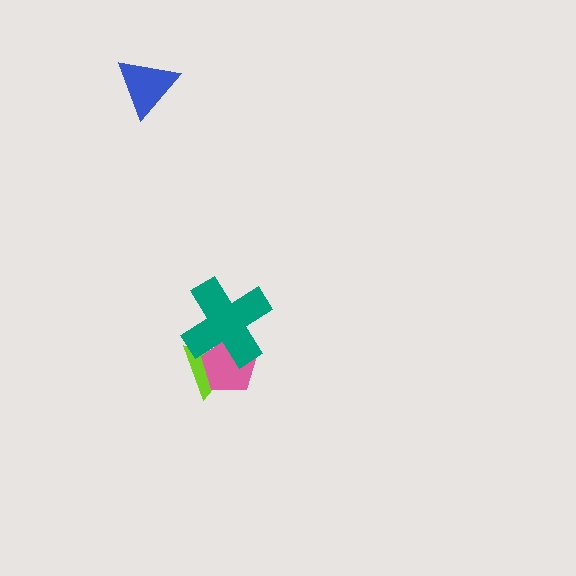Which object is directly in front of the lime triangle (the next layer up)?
The pink pentagon is directly in front of the lime triangle.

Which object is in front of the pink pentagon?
The teal cross is in front of the pink pentagon.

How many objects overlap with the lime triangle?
2 objects overlap with the lime triangle.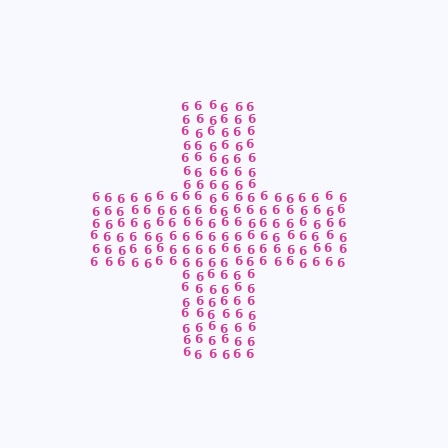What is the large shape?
The large shape is a cross.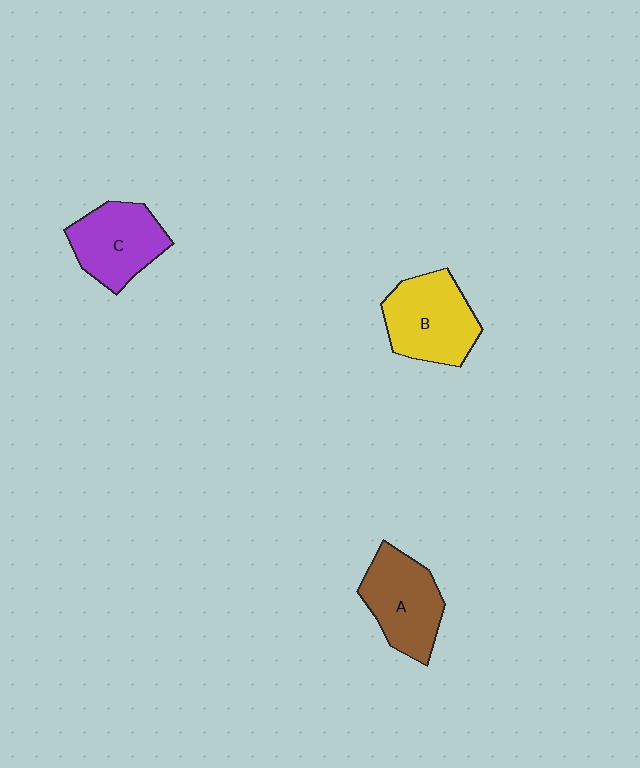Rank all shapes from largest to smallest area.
From largest to smallest: B (yellow), A (brown), C (purple).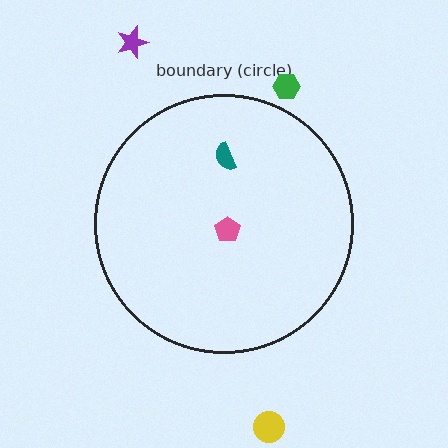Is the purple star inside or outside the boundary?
Outside.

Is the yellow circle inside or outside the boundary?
Outside.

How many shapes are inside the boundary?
2 inside, 3 outside.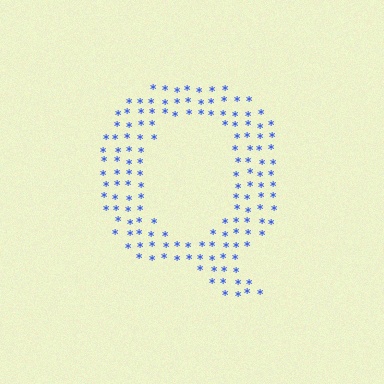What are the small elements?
The small elements are asterisks.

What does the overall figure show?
The overall figure shows the letter Q.